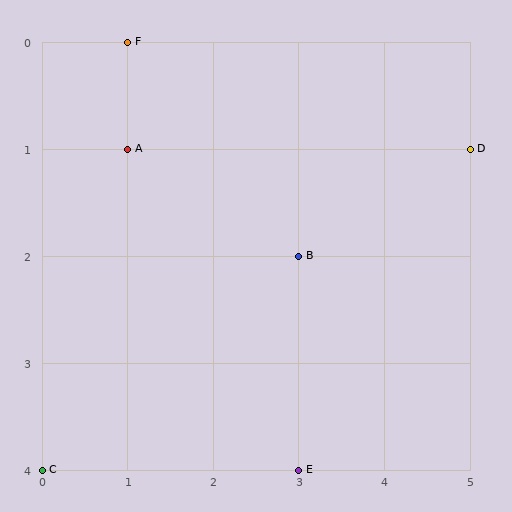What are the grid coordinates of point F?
Point F is at grid coordinates (1, 0).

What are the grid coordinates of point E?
Point E is at grid coordinates (3, 4).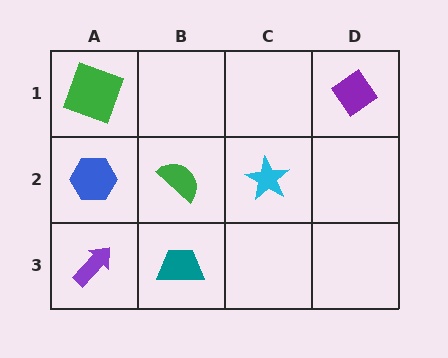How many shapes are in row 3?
2 shapes.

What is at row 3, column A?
A purple arrow.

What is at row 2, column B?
A green semicircle.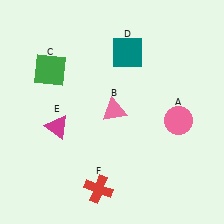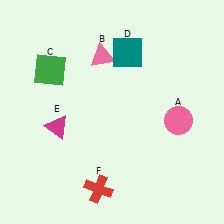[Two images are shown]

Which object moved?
The pink triangle (B) moved up.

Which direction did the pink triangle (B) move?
The pink triangle (B) moved up.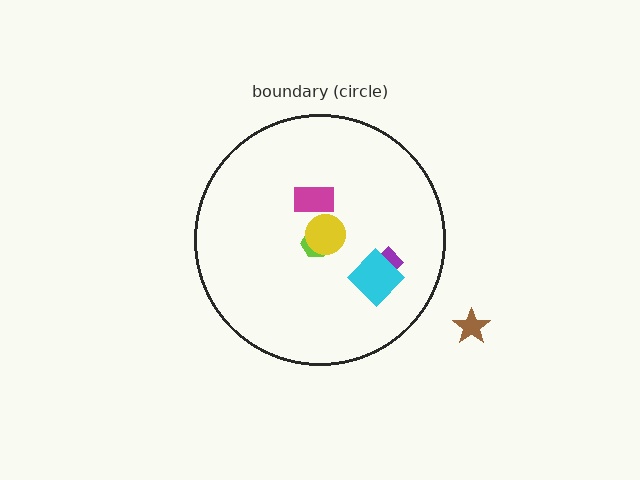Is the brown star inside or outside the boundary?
Outside.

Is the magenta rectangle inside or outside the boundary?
Inside.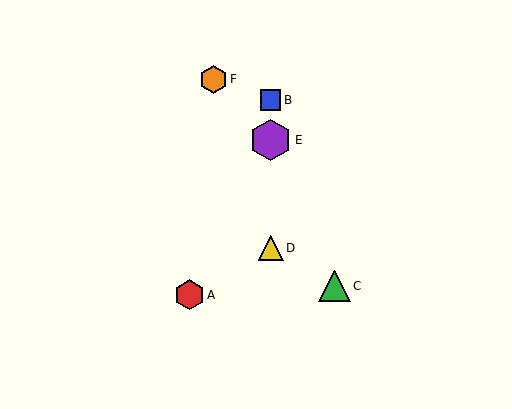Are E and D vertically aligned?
Yes, both are at x≈271.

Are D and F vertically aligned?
No, D is at x≈271 and F is at x≈213.